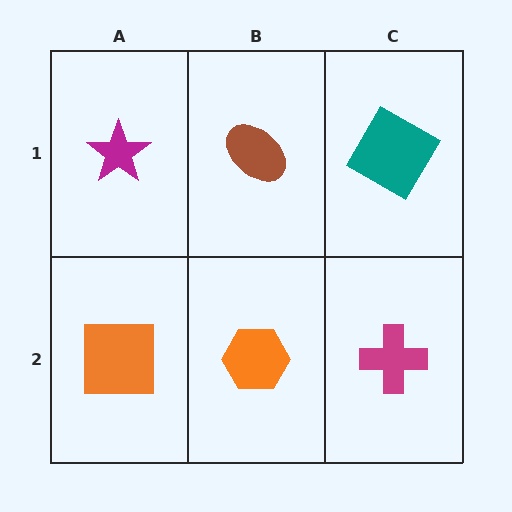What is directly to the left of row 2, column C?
An orange hexagon.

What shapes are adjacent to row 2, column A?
A magenta star (row 1, column A), an orange hexagon (row 2, column B).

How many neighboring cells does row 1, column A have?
2.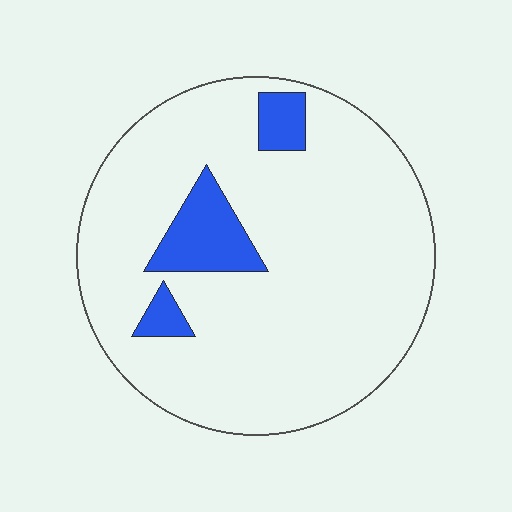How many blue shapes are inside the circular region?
3.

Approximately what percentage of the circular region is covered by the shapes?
Approximately 10%.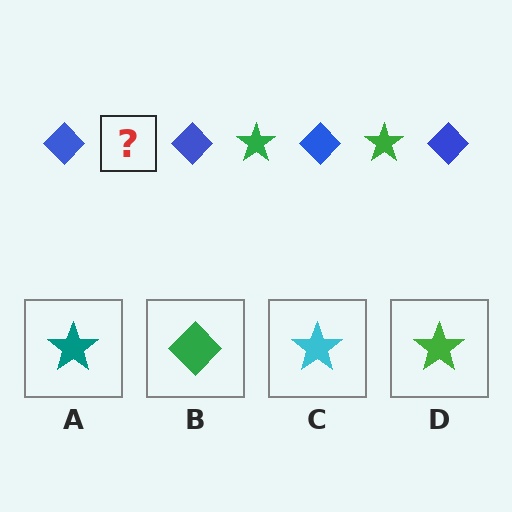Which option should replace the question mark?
Option D.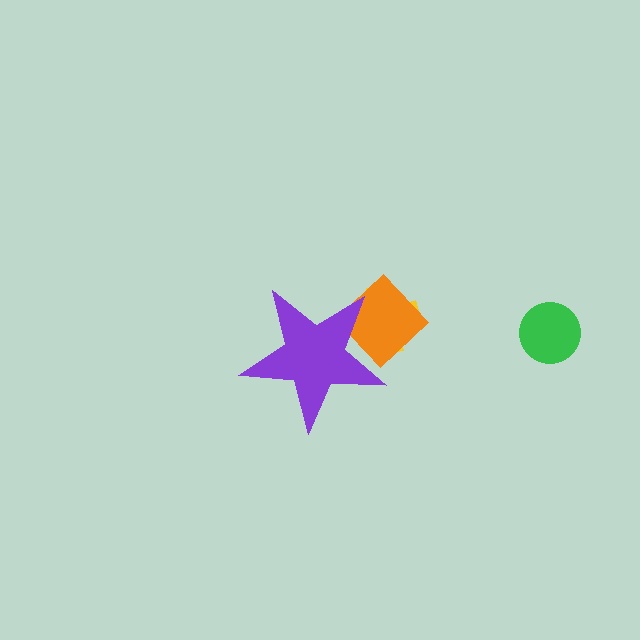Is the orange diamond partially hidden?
Yes, the orange diamond is partially hidden behind the purple star.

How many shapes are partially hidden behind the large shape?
2 shapes are partially hidden.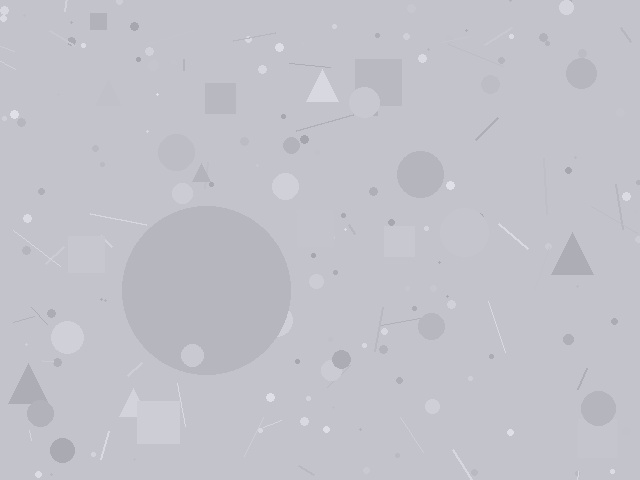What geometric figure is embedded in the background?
A circle is embedded in the background.